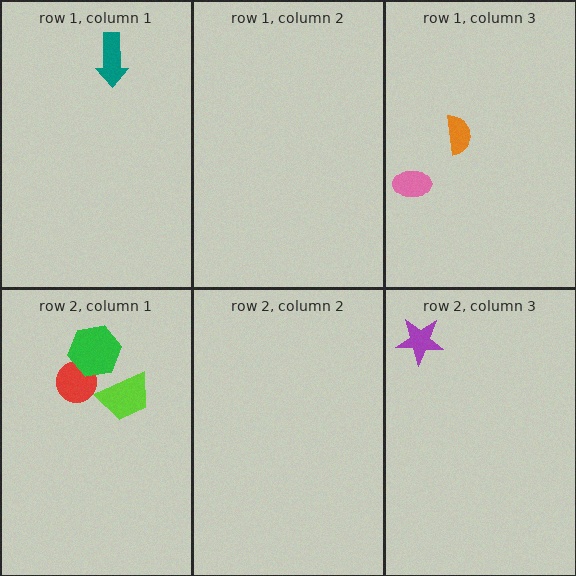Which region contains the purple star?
The row 2, column 3 region.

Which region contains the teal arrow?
The row 1, column 1 region.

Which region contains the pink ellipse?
The row 1, column 3 region.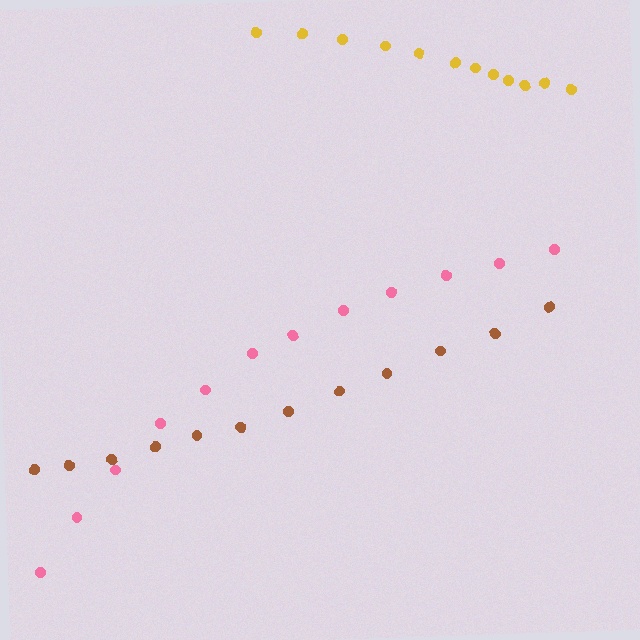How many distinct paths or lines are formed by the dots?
There are 3 distinct paths.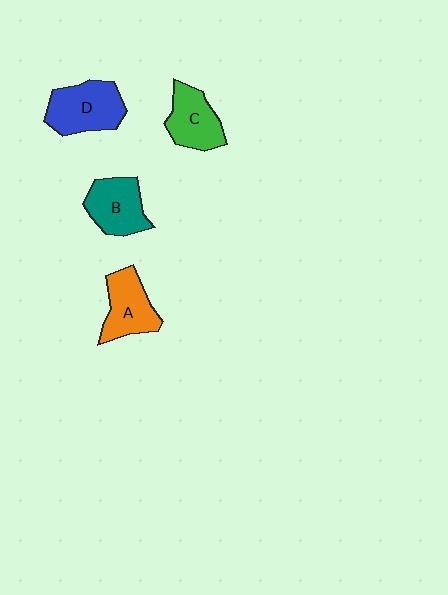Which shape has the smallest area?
Shape C (green).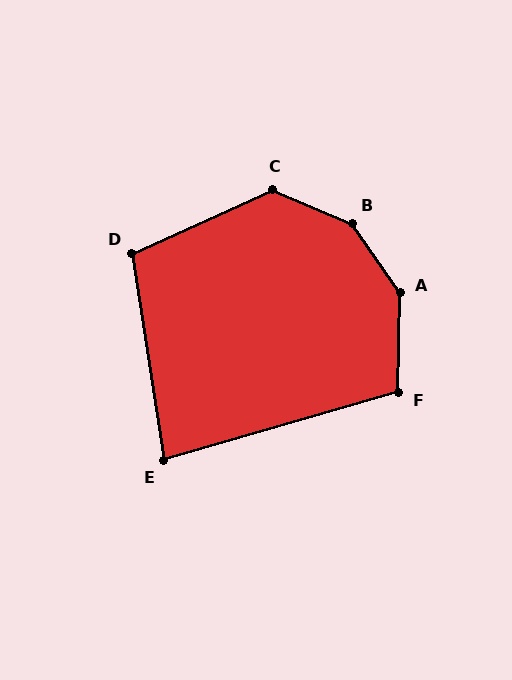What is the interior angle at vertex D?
Approximately 106 degrees (obtuse).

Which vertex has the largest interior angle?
B, at approximately 147 degrees.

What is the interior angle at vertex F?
Approximately 107 degrees (obtuse).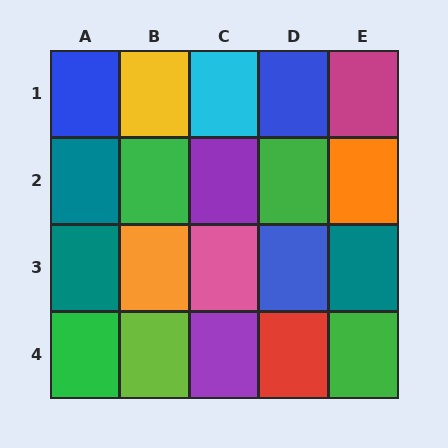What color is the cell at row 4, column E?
Green.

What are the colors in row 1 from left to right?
Blue, yellow, cyan, blue, magenta.